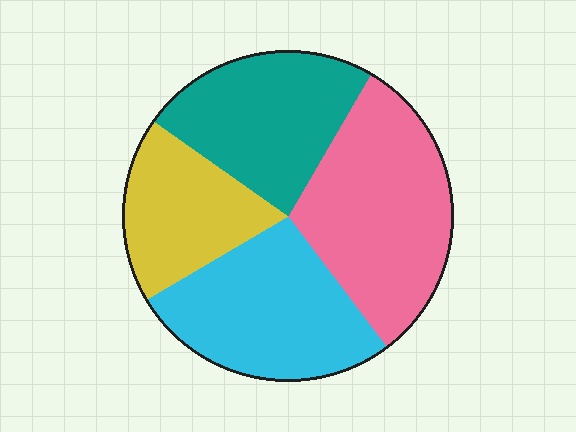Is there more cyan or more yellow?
Cyan.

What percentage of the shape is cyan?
Cyan covers about 25% of the shape.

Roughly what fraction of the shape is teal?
Teal covers 24% of the shape.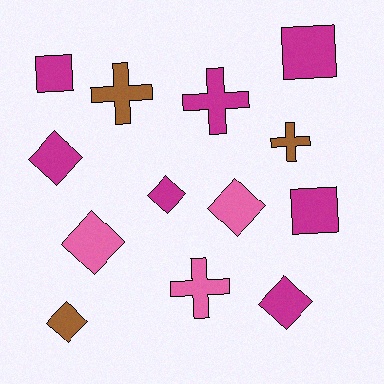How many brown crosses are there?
There are 2 brown crosses.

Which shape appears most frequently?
Diamond, with 6 objects.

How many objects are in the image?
There are 13 objects.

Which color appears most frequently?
Magenta, with 7 objects.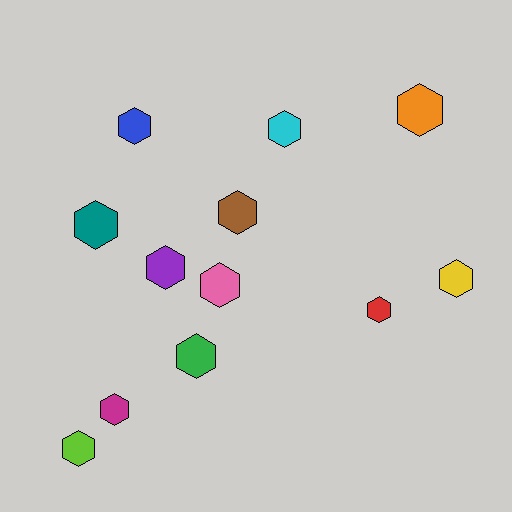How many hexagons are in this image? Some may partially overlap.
There are 12 hexagons.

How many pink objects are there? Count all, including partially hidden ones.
There is 1 pink object.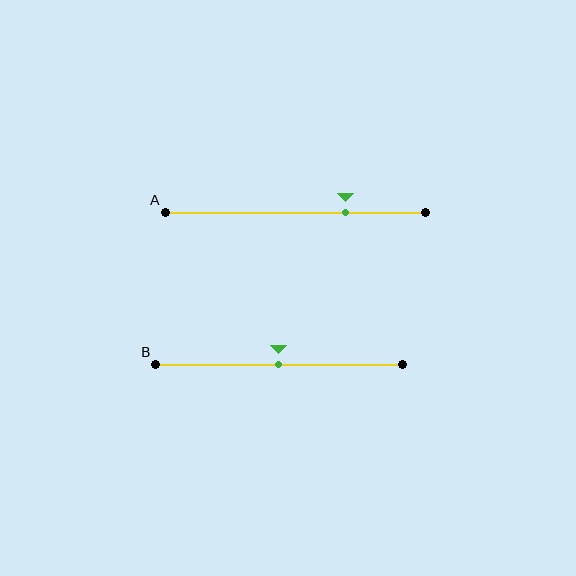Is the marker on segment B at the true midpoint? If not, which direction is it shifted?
Yes, the marker on segment B is at the true midpoint.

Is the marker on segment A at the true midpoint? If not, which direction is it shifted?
No, the marker on segment A is shifted to the right by about 20% of the segment length.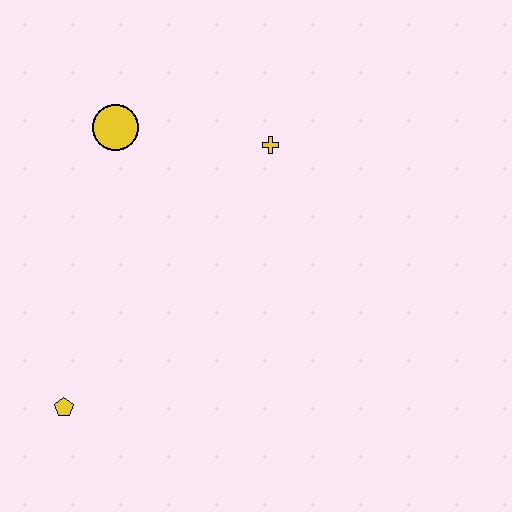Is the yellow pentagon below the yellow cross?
Yes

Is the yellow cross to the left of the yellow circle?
No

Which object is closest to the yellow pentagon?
The yellow circle is closest to the yellow pentagon.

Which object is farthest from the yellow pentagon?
The yellow cross is farthest from the yellow pentagon.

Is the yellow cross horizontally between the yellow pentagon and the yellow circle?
No